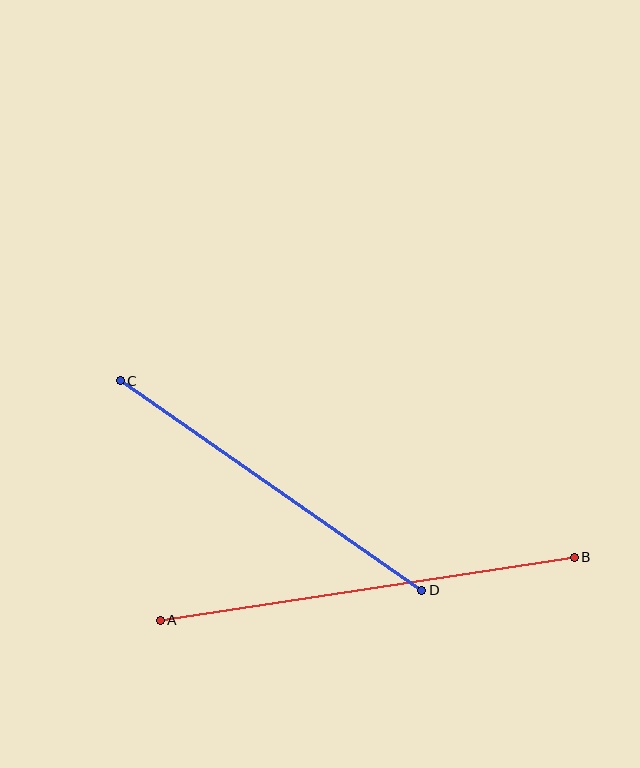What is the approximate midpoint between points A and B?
The midpoint is at approximately (367, 589) pixels.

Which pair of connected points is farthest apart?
Points A and B are farthest apart.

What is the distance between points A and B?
The distance is approximately 419 pixels.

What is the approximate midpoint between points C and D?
The midpoint is at approximately (271, 485) pixels.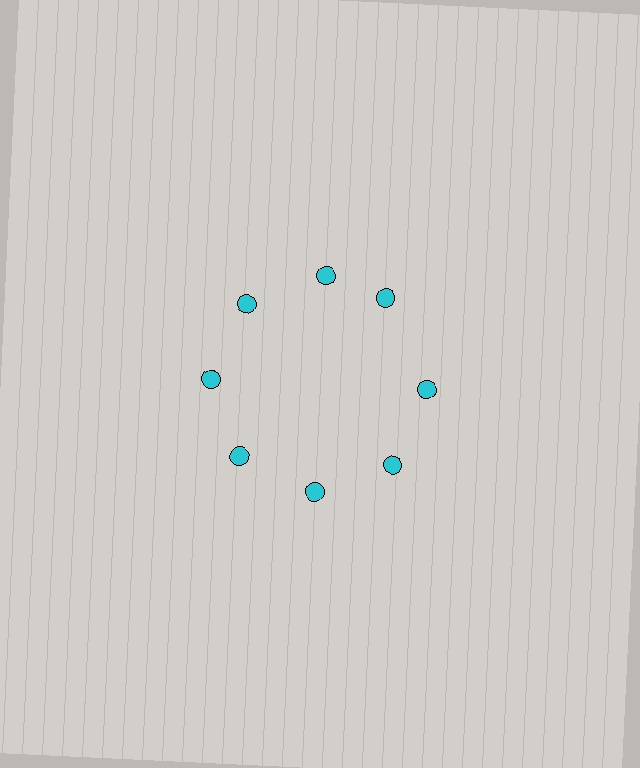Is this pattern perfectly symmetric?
No. The 8 cyan circles are arranged in a ring, but one element near the 2 o'clock position is rotated out of alignment along the ring, breaking the 8-fold rotational symmetry.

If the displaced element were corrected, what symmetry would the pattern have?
It would have 8-fold rotational symmetry — the pattern would map onto itself every 45 degrees.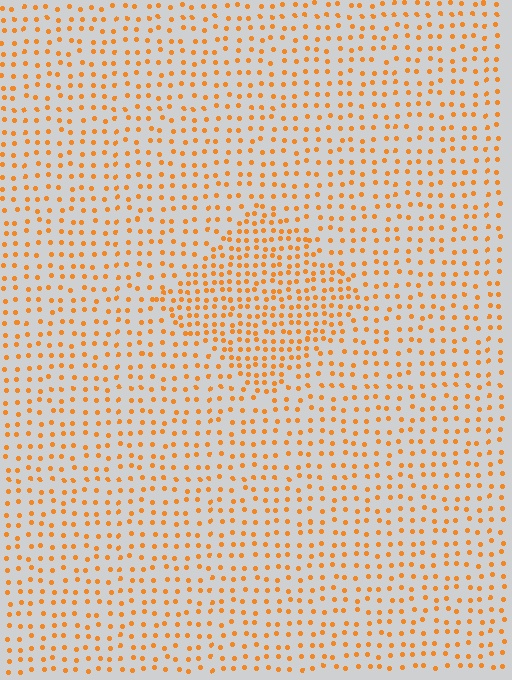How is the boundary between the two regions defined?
The boundary is defined by a change in element density (approximately 1.8x ratio). All elements are the same color, size, and shape.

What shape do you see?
I see a diamond.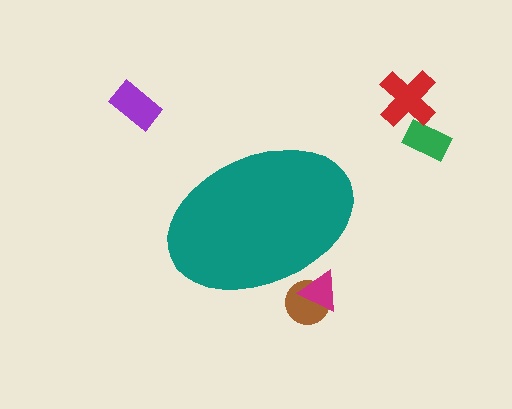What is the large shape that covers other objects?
A teal ellipse.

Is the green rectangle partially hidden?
No, the green rectangle is fully visible.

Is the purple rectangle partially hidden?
No, the purple rectangle is fully visible.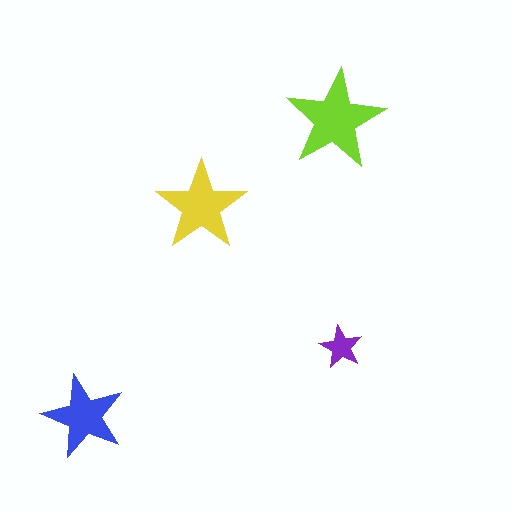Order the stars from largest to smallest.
the lime one, the yellow one, the blue one, the purple one.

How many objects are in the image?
There are 4 objects in the image.